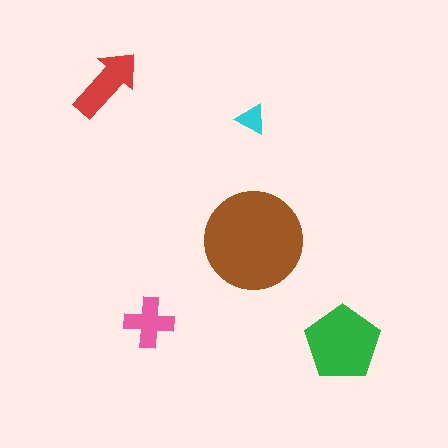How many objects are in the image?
There are 5 objects in the image.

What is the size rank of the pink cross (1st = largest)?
4th.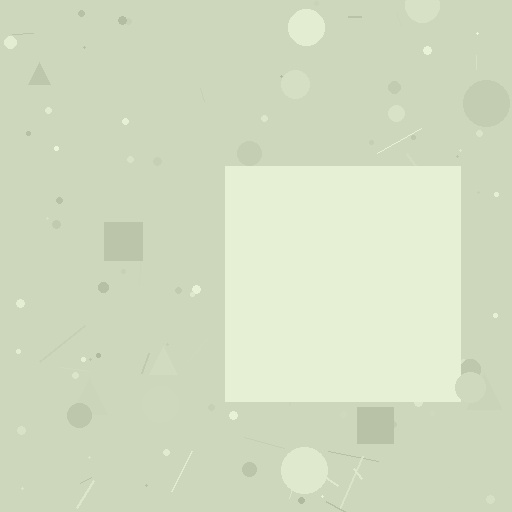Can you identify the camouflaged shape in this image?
The camouflaged shape is a square.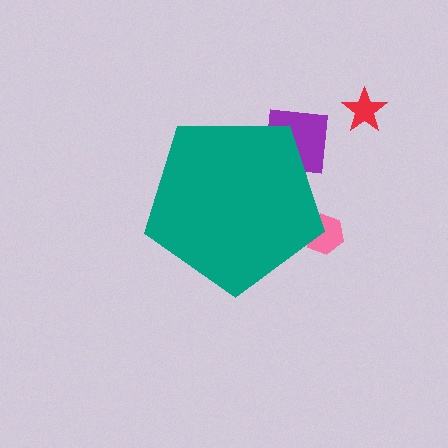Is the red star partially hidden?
No, the red star is fully visible.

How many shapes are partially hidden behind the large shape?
2 shapes are partially hidden.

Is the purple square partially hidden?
Yes, the purple square is partially hidden behind the teal pentagon.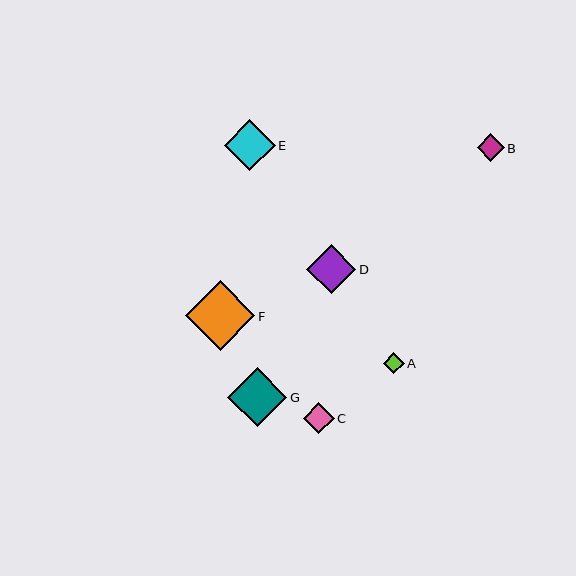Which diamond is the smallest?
Diamond A is the smallest with a size of approximately 21 pixels.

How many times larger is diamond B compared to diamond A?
Diamond B is approximately 1.3 times the size of diamond A.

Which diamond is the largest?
Diamond F is the largest with a size of approximately 70 pixels.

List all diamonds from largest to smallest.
From largest to smallest: F, G, E, D, C, B, A.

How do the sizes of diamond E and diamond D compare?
Diamond E and diamond D are approximately the same size.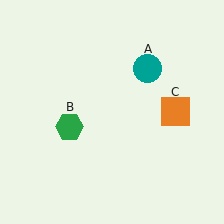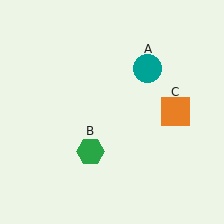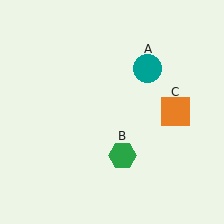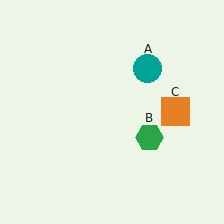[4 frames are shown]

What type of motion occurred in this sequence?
The green hexagon (object B) rotated counterclockwise around the center of the scene.